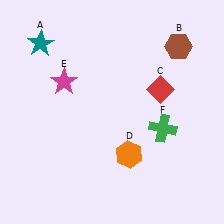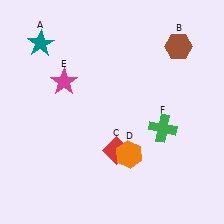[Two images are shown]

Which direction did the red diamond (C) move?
The red diamond (C) moved down.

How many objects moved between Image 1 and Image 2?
1 object moved between the two images.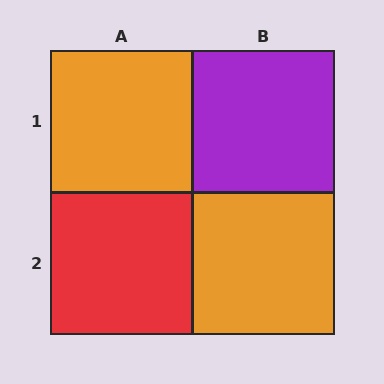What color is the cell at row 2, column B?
Orange.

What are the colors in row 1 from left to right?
Orange, purple.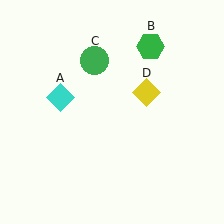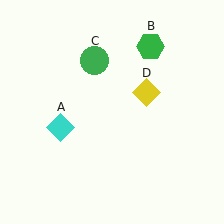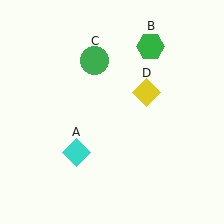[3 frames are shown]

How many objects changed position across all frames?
1 object changed position: cyan diamond (object A).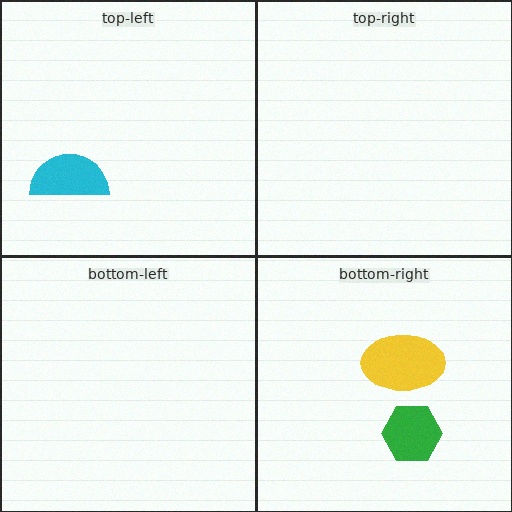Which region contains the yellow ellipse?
The bottom-right region.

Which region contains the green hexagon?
The bottom-right region.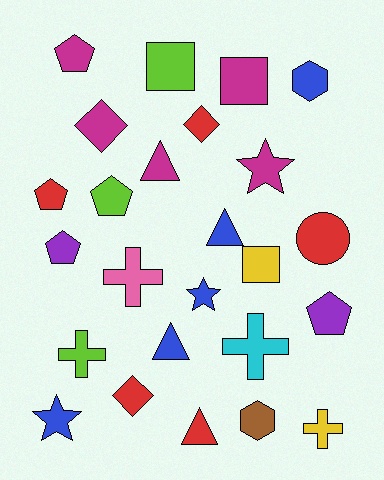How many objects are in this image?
There are 25 objects.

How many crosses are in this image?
There are 4 crosses.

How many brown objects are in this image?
There is 1 brown object.